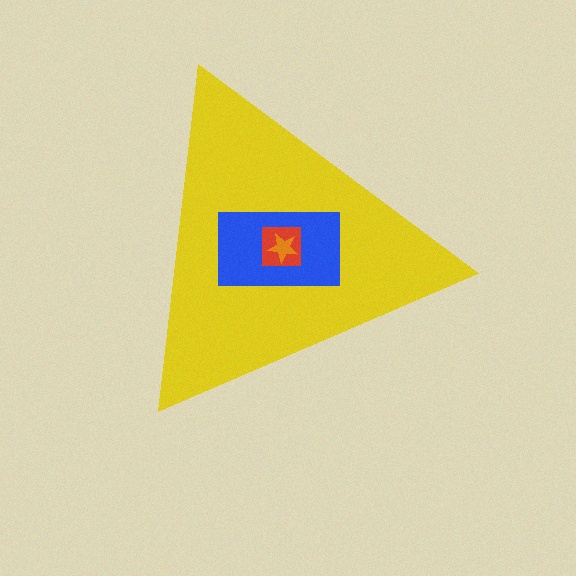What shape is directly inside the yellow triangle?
The blue rectangle.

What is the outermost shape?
The yellow triangle.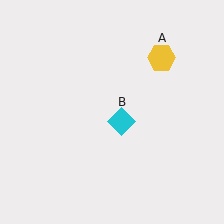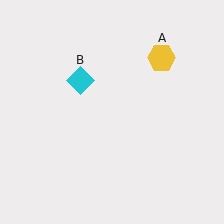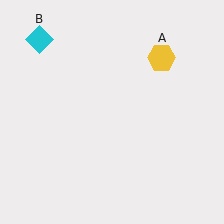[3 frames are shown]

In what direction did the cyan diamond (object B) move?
The cyan diamond (object B) moved up and to the left.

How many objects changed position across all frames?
1 object changed position: cyan diamond (object B).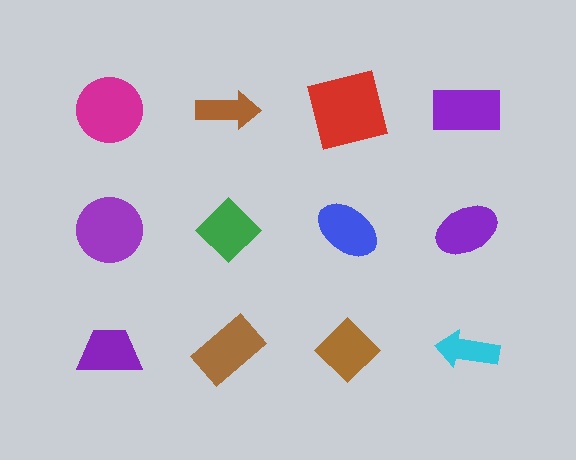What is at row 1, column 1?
A magenta circle.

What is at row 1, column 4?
A purple rectangle.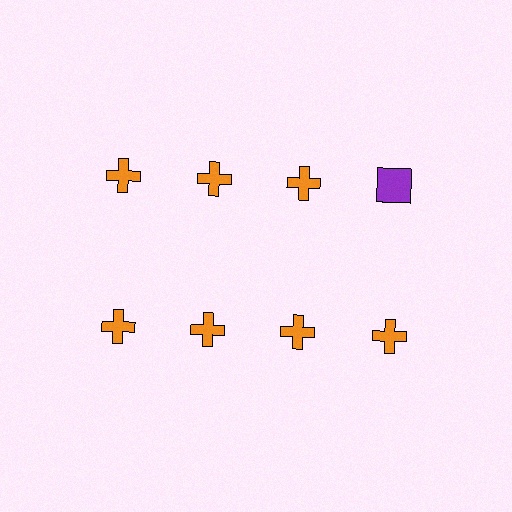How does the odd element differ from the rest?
It differs in both color (purple instead of orange) and shape (square instead of cross).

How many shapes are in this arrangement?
There are 8 shapes arranged in a grid pattern.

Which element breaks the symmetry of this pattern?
The purple square in the top row, second from right column breaks the symmetry. All other shapes are orange crosses.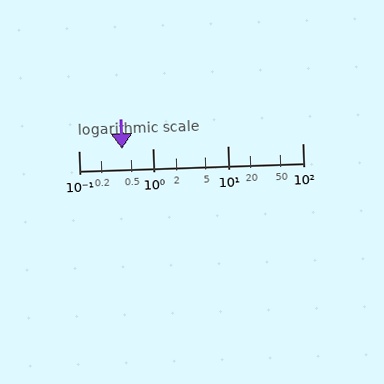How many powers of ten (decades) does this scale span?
The scale spans 3 decades, from 0.1 to 100.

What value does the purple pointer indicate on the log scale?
The pointer indicates approximately 0.38.